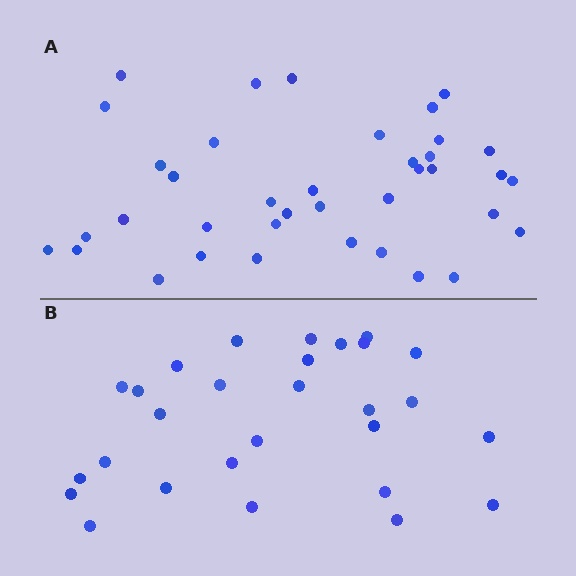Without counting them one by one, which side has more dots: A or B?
Region A (the top region) has more dots.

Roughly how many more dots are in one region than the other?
Region A has roughly 10 or so more dots than region B.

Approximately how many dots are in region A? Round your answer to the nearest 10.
About 40 dots. (The exact count is 38, which rounds to 40.)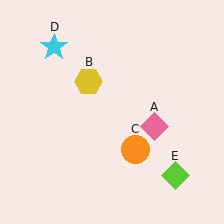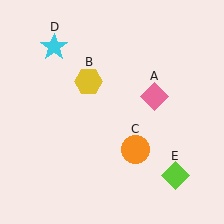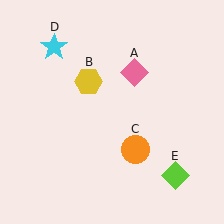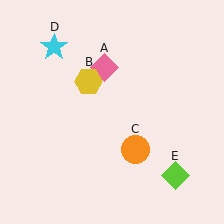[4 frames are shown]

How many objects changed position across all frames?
1 object changed position: pink diamond (object A).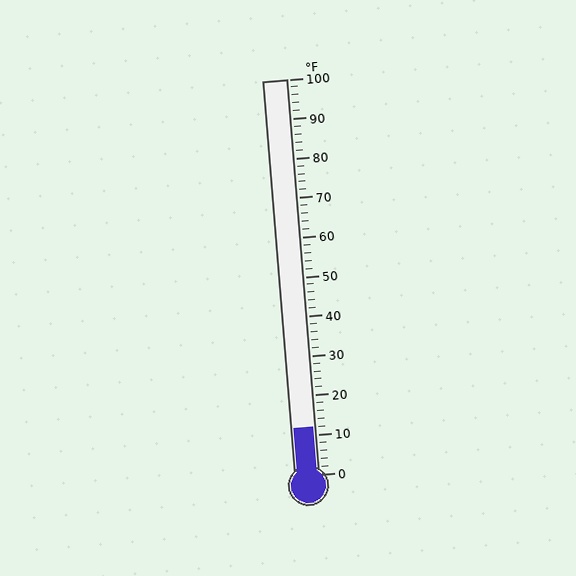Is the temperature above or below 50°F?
The temperature is below 50°F.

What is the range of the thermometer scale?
The thermometer scale ranges from 0°F to 100°F.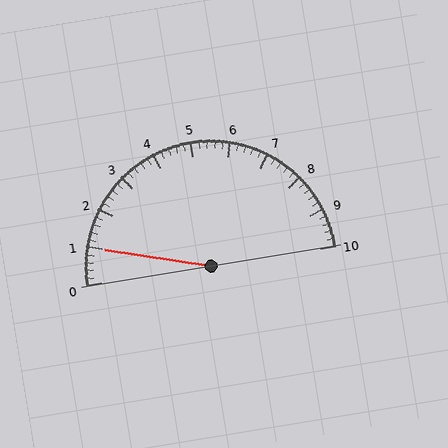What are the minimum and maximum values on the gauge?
The gauge ranges from 0 to 10.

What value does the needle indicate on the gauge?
The needle indicates approximately 1.0.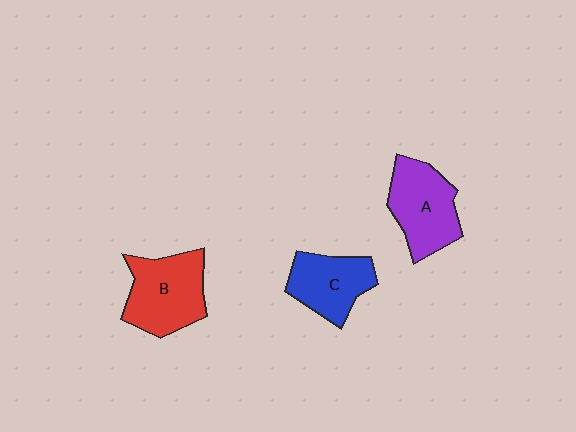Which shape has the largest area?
Shape B (red).